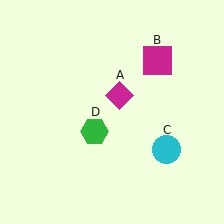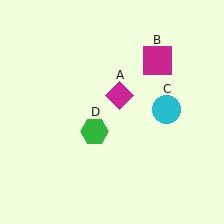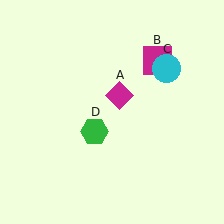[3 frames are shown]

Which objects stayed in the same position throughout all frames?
Magenta diamond (object A) and magenta square (object B) and green hexagon (object D) remained stationary.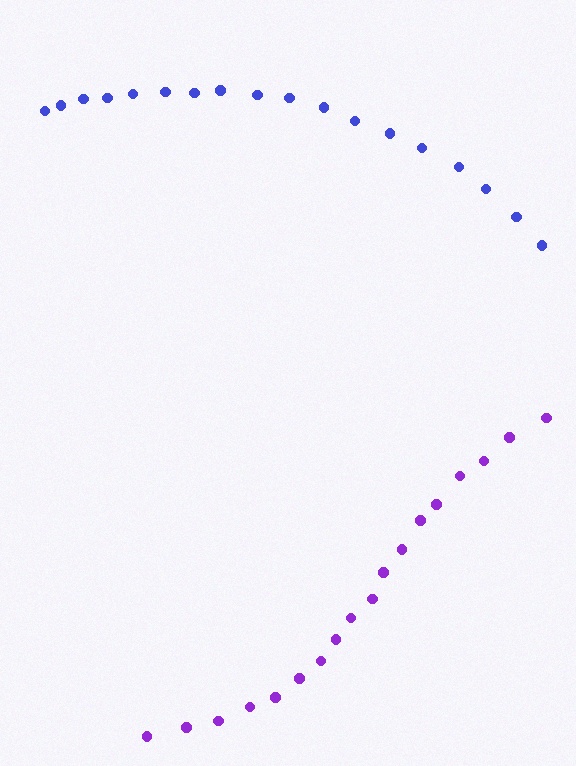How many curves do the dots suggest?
There are 2 distinct paths.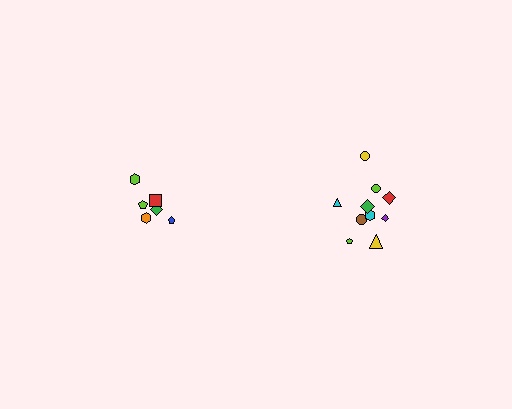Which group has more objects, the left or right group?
The right group.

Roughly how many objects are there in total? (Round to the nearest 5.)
Roughly 15 objects in total.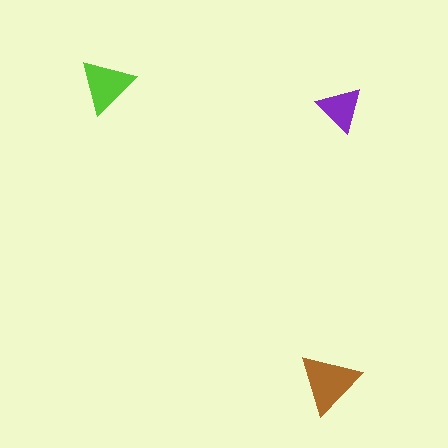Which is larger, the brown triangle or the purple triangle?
The brown one.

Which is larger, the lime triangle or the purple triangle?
The lime one.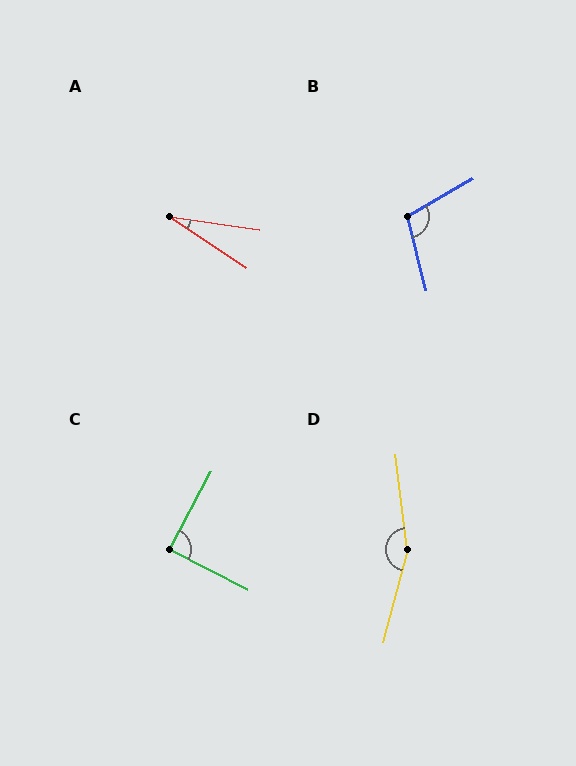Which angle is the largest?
D, at approximately 158 degrees.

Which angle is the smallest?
A, at approximately 26 degrees.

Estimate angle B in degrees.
Approximately 106 degrees.